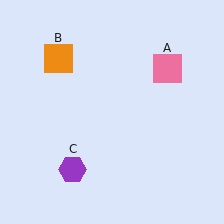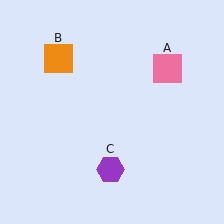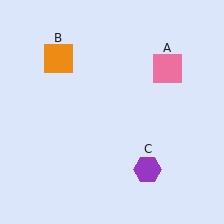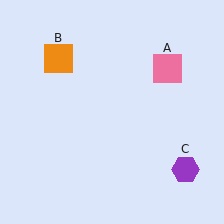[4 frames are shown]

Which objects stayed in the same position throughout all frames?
Pink square (object A) and orange square (object B) remained stationary.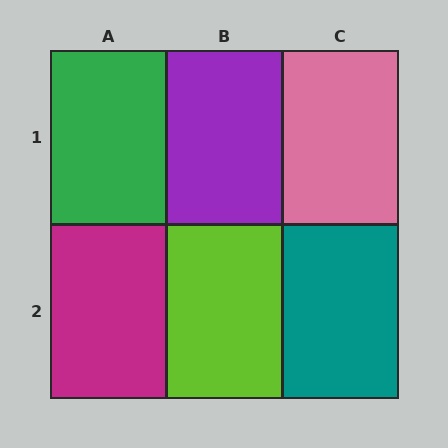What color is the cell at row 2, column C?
Teal.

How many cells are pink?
1 cell is pink.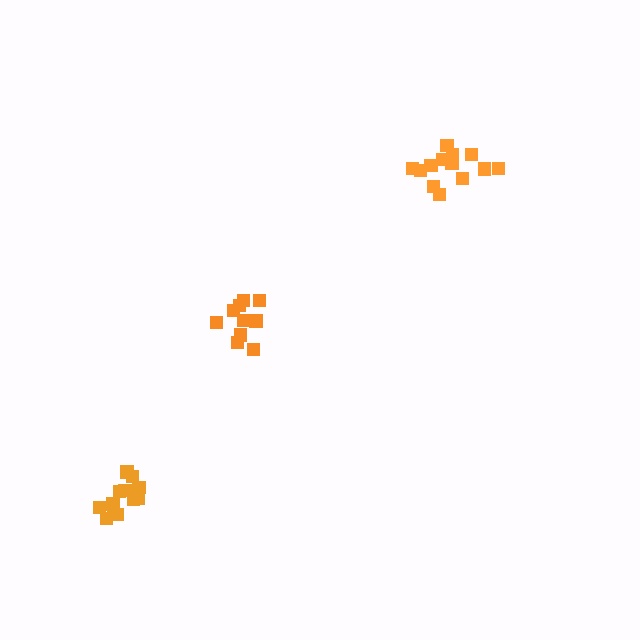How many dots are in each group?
Group 1: 12 dots, Group 2: 13 dots, Group 3: 10 dots (35 total).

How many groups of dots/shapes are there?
There are 3 groups.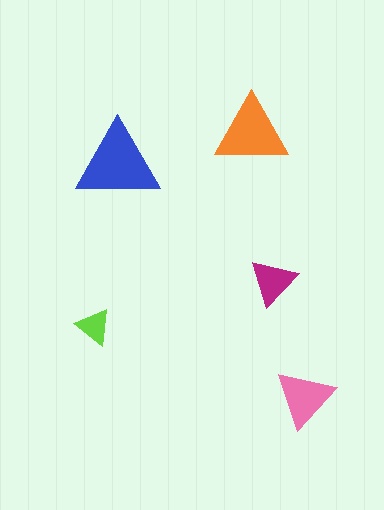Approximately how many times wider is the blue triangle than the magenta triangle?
About 2 times wider.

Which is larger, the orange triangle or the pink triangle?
The orange one.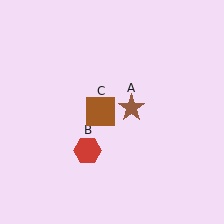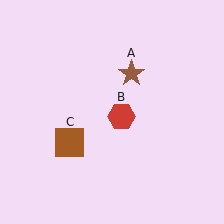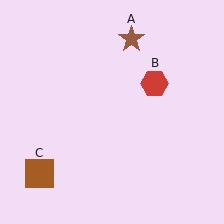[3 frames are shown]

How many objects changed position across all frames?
3 objects changed position: brown star (object A), red hexagon (object B), brown square (object C).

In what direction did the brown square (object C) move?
The brown square (object C) moved down and to the left.